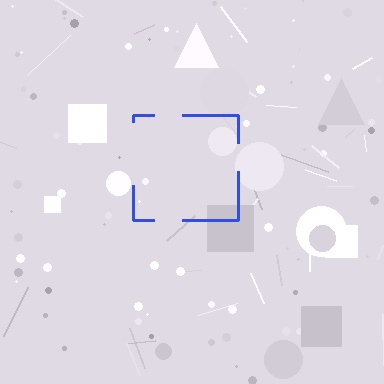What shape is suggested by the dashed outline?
The dashed outline suggests a square.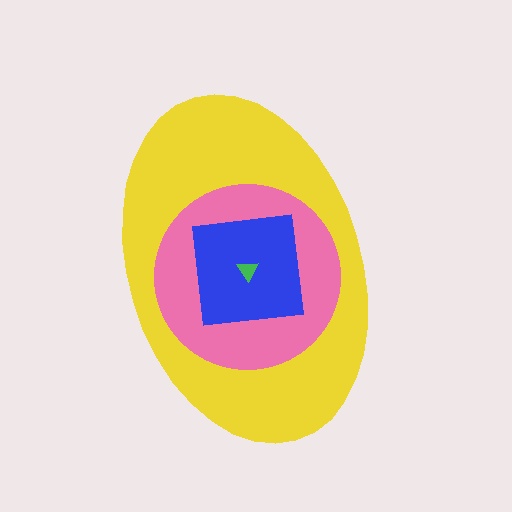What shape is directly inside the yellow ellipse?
The pink circle.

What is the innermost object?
The green triangle.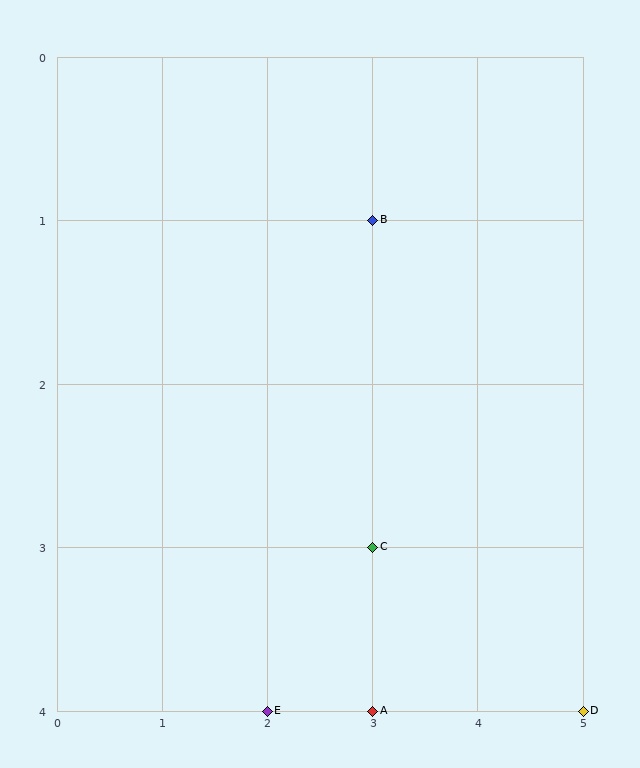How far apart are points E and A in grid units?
Points E and A are 1 column apart.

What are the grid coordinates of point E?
Point E is at grid coordinates (2, 4).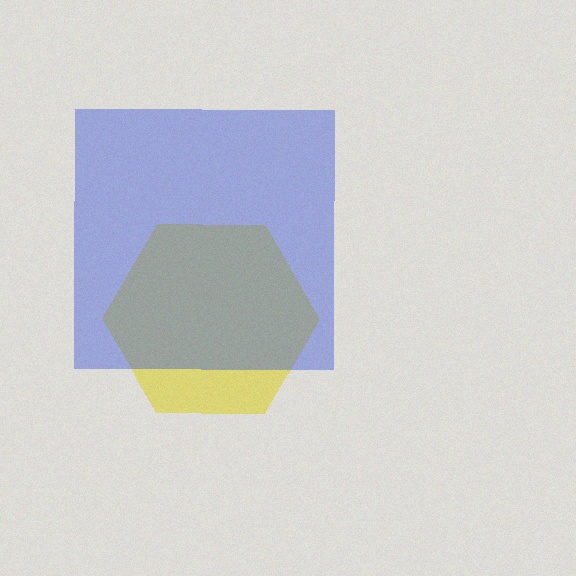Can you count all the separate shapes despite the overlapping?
Yes, there are 2 separate shapes.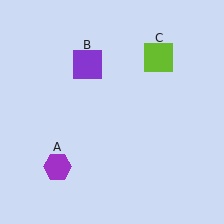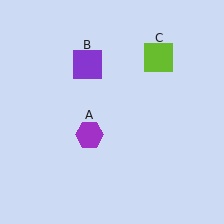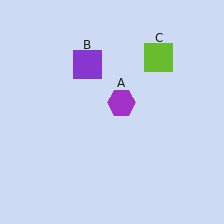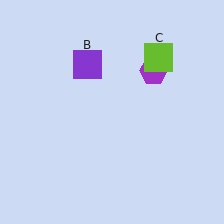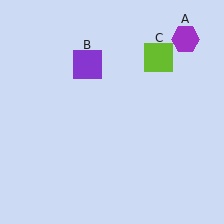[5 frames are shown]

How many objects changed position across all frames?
1 object changed position: purple hexagon (object A).